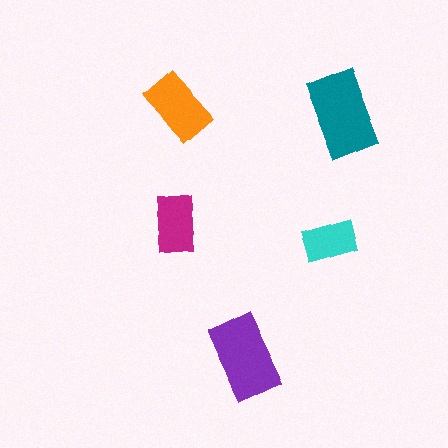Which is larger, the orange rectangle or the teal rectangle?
The teal one.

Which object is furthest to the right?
The teal rectangle is rightmost.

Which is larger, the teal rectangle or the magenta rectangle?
The teal one.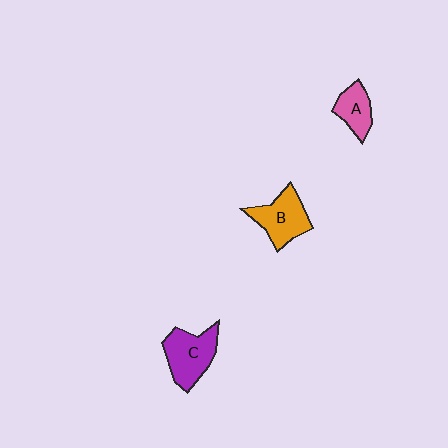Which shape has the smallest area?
Shape A (pink).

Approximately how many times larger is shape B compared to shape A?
Approximately 1.5 times.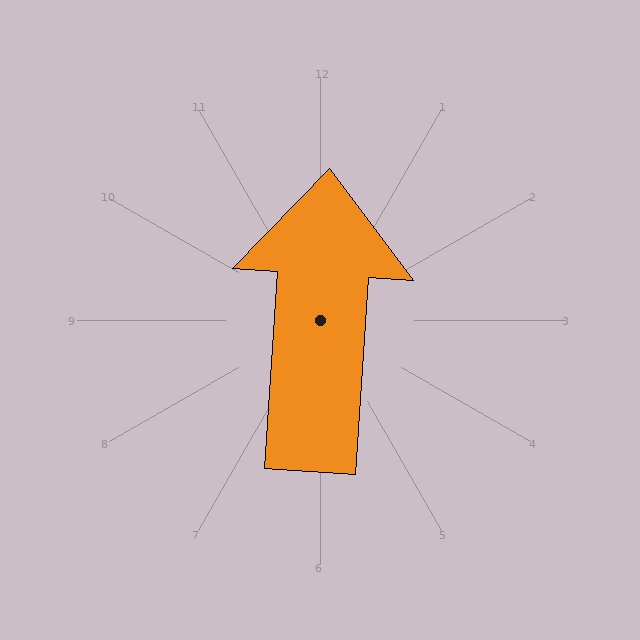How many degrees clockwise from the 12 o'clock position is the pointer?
Approximately 4 degrees.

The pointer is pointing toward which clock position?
Roughly 12 o'clock.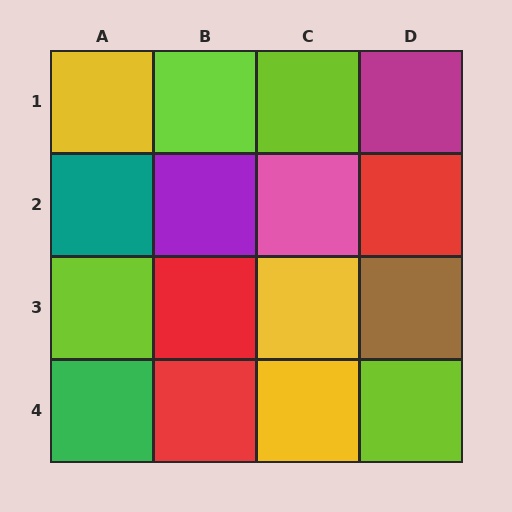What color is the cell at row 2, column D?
Red.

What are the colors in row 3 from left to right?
Lime, red, yellow, brown.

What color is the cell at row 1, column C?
Lime.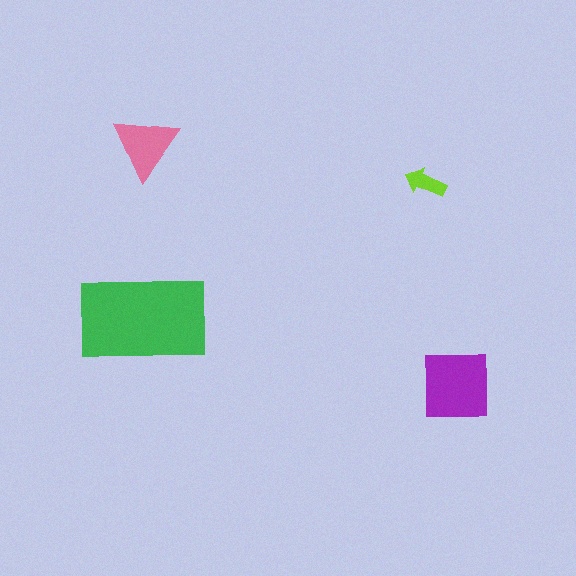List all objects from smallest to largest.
The lime arrow, the pink triangle, the purple square, the green rectangle.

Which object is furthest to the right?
The purple square is rightmost.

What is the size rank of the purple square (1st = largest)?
2nd.